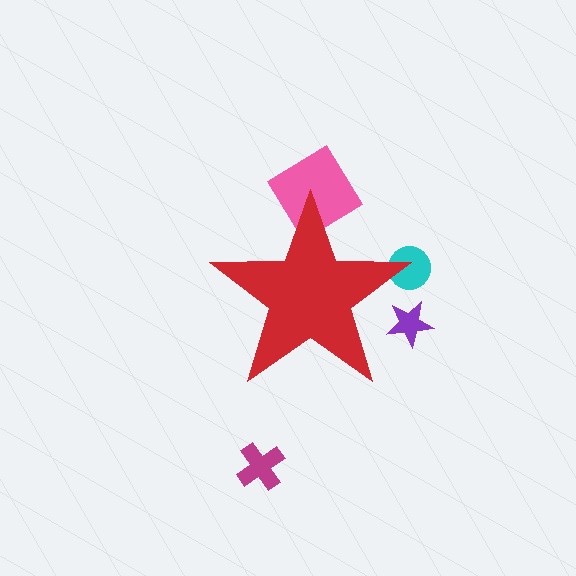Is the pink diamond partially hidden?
Yes, the pink diamond is partially hidden behind the red star.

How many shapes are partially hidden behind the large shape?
3 shapes are partially hidden.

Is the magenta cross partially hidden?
No, the magenta cross is fully visible.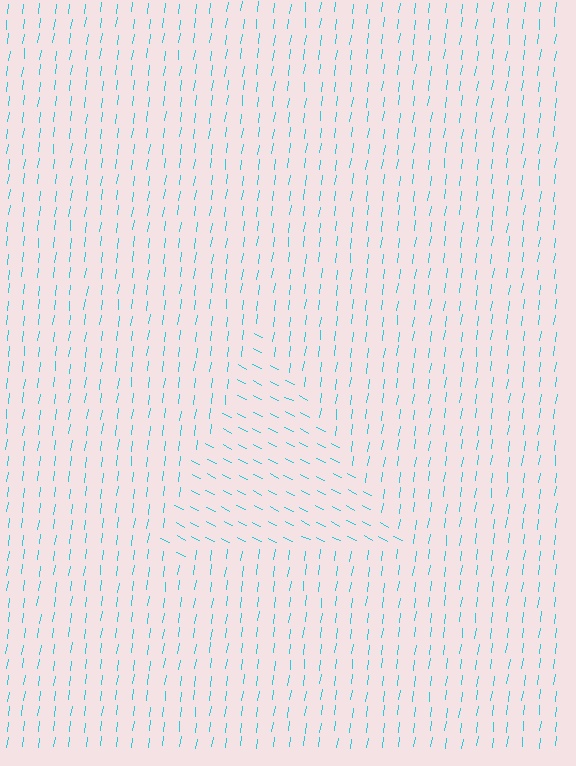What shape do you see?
I see a triangle.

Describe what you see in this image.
The image is filled with small cyan line segments. A triangle region in the image has lines oriented differently from the surrounding lines, creating a visible texture boundary.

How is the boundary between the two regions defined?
The boundary is defined purely by a change in line orientation (approximately 71 degrees difference). All lines are the same color and thickness.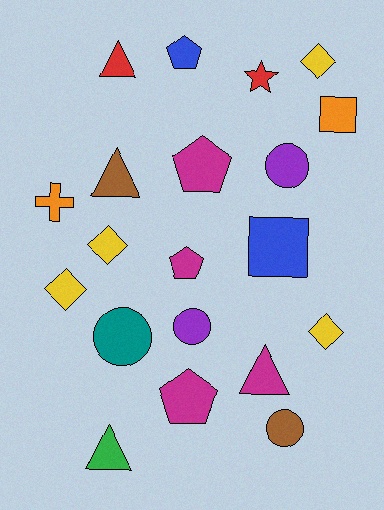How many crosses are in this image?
There is 1 cross.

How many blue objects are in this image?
There are 2 blue objects.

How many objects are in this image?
There are 20 objects.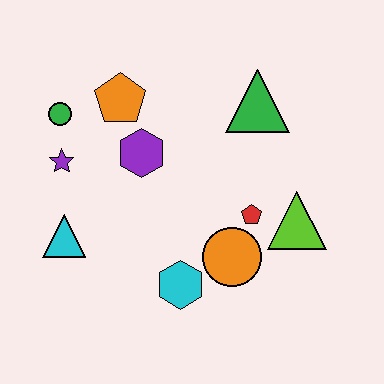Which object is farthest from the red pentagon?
The green circle is farthest from the red pentagon.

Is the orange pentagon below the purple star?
No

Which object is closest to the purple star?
The green circle is closest to the purple star.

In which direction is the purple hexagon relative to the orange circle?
The purple hexagon is above the orange circle.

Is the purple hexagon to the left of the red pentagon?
Yes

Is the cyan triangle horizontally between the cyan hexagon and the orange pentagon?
No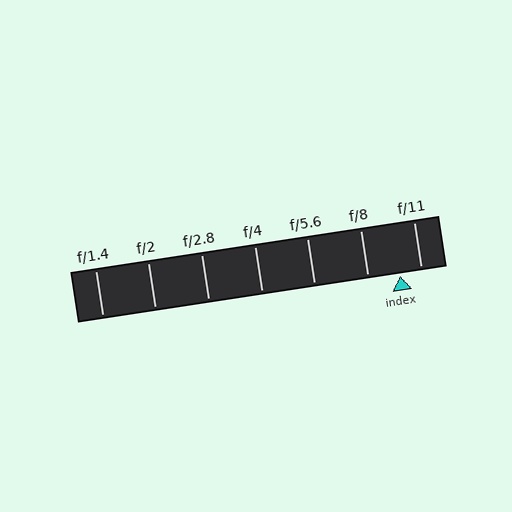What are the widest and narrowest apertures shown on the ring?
The widest aperture shown is f/1.4 and the narrowest is f/11.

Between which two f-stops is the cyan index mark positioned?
The index mark is between f/8 and f/11.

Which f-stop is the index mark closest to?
The index mark is closest to f/11.